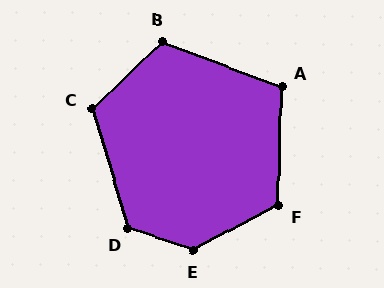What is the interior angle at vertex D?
Approximately 125 degrees (obtuse).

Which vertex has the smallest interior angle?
A, at approximately 109 degrees.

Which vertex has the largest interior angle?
E, at approximately 134 degrees.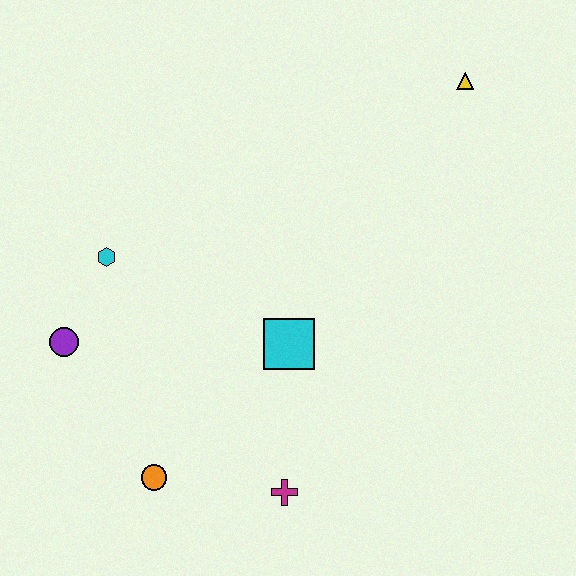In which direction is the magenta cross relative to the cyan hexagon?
The magenta cross is below the cyan hexagon.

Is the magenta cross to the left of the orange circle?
No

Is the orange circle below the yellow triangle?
Yes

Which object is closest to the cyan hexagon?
The purple circle is closest to the cyan hexagon.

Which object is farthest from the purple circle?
The yellow triangle is farthest from the purple circle.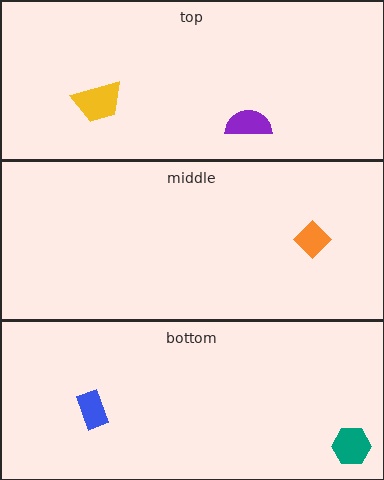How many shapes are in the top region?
2.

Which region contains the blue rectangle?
The bottom region.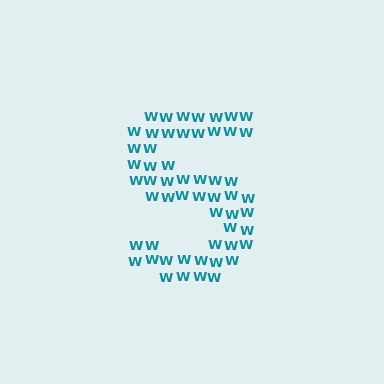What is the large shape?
The large shape is the letter S.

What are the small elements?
The small elements are letter W's.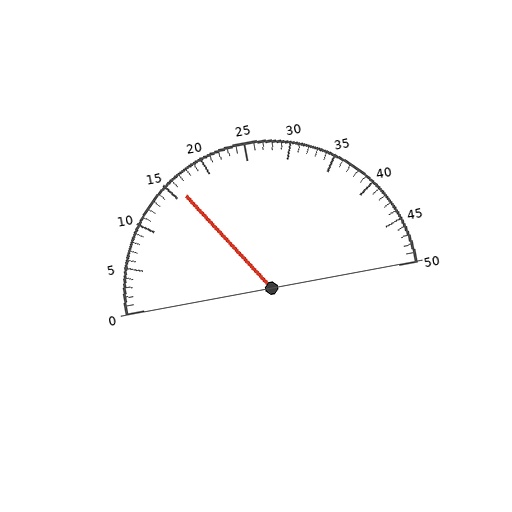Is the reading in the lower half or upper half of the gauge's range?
The reading is in the lower half of the range (0 to 50).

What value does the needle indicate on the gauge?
The needle indicates approximately 16.